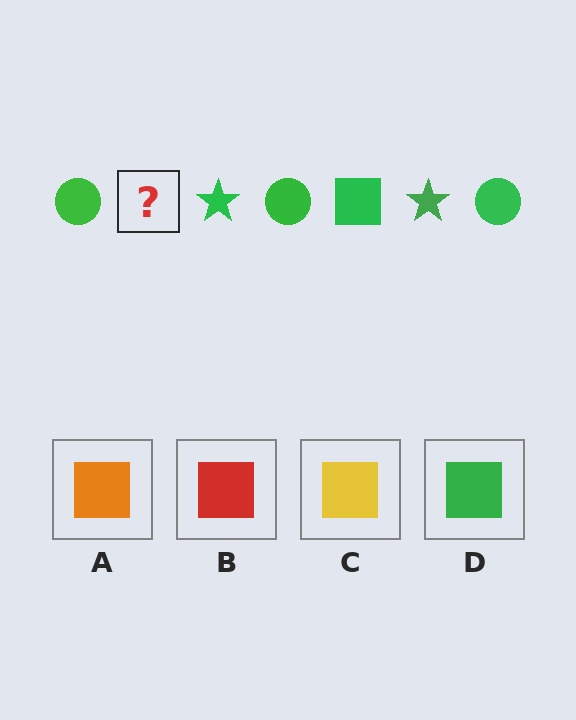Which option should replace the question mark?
Option D.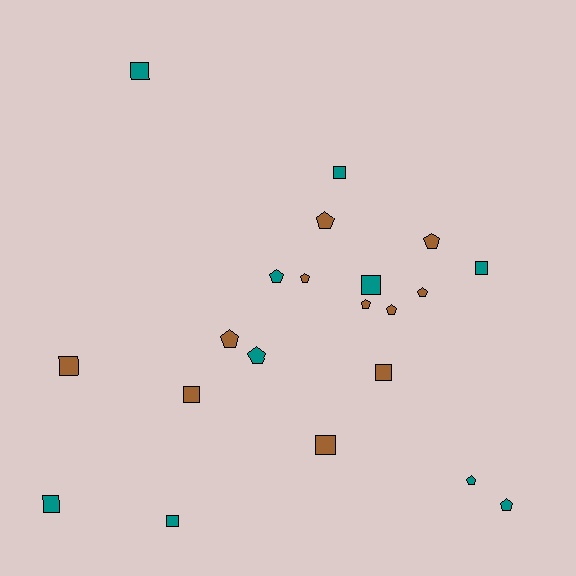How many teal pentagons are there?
There are 4 teal pentagons.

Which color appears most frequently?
Brown, with 11 objects.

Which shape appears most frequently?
Pentagon, with 11 objects.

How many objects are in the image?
There are 21 objects.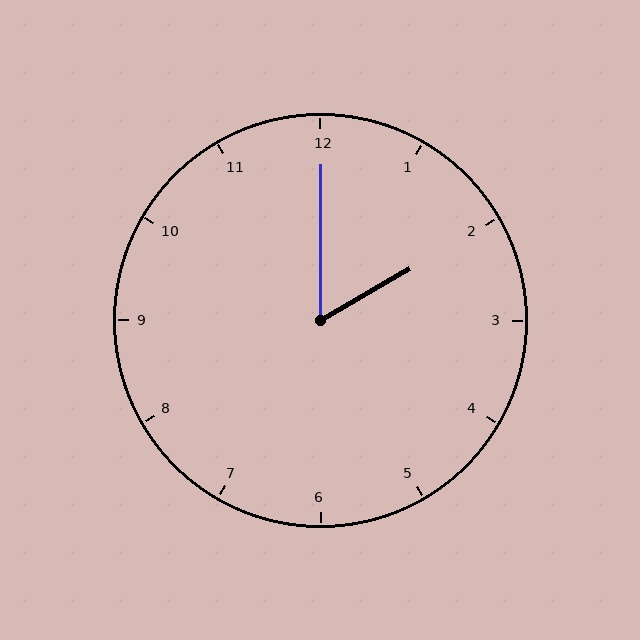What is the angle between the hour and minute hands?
Approximately 60 degrees.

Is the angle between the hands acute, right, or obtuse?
It is acute.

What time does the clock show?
2:00.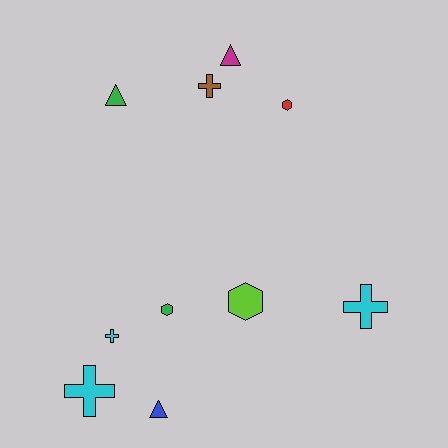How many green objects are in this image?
There are 2 green objects.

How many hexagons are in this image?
There are 3 hexagons.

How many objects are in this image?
There are 10 objects.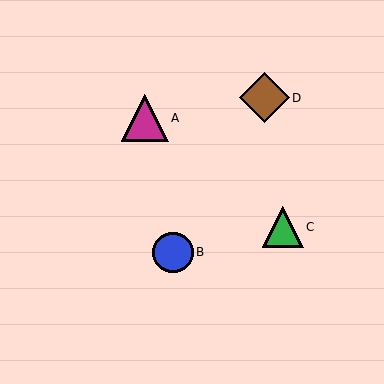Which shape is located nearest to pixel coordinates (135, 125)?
The magenta triangle (labeled A) at (145, 118) is nearest to that location.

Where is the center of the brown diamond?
The center of the brown diamond is at (264, 98).